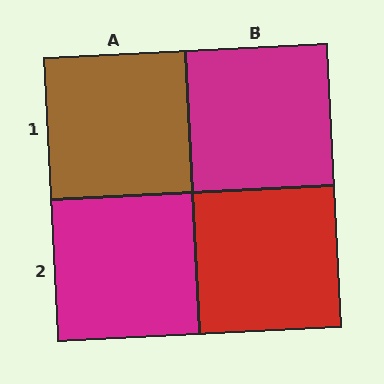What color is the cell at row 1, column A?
Brown.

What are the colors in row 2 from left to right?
Magenta, red.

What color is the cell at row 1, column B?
Magenta.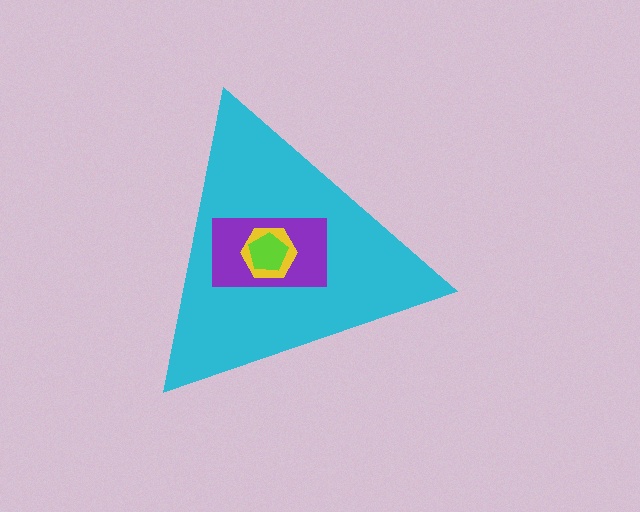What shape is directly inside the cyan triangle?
The purple rectangle.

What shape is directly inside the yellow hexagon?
The lime pentagon.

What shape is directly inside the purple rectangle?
The yellow hexagon.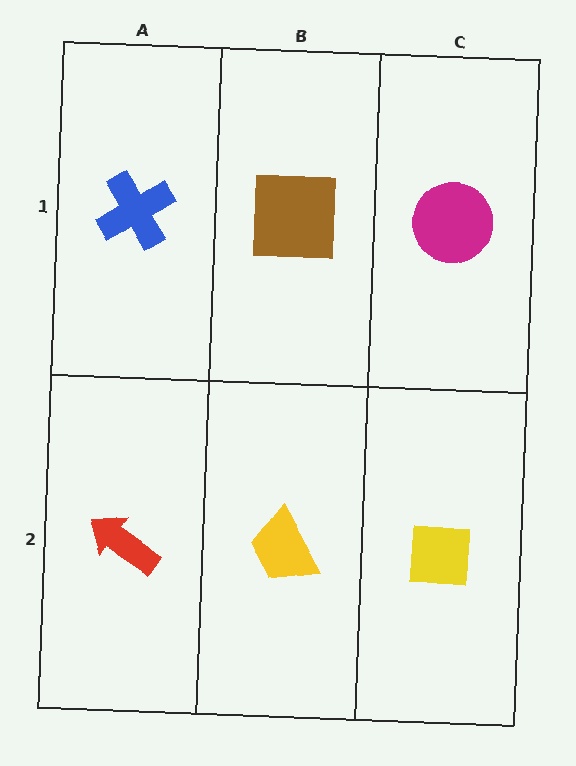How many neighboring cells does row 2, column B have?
3.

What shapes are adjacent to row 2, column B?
A brown square (row 1, column B), a red arrow (row 2, column A), a yellow square (row 2, column C).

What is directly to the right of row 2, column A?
A yellow trapezoid.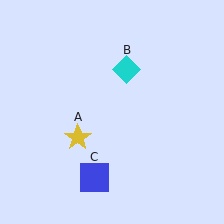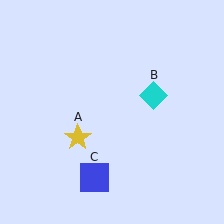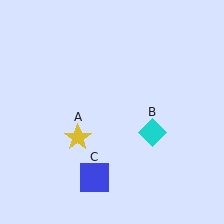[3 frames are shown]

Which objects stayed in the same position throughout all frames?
Yellow star (object A) and blue square (object C) remained stationary.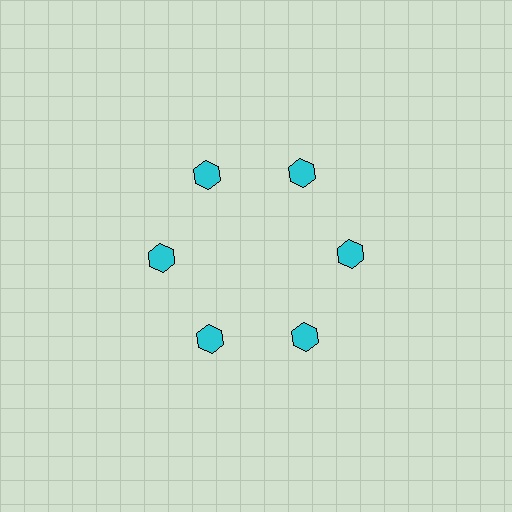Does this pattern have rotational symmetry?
Yes, this pattern has 6-fold rotational symmetry. It looks the same after rotating 60 degrees around the center.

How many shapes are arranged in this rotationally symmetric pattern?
There are 6 shapes, arranged in 6 groups of 1.